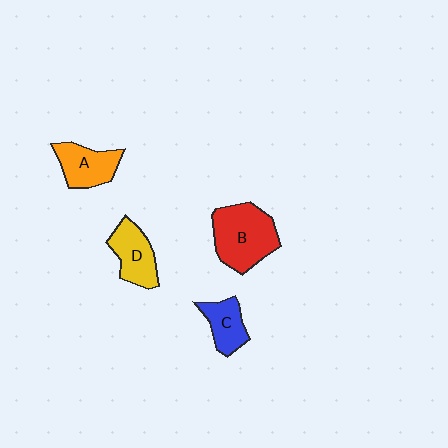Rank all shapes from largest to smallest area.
From largest to smallest: B (red), D (yellow), A (orange), C (blue).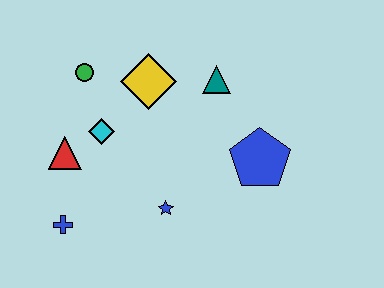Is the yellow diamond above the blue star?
Yes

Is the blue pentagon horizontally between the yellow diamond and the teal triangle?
No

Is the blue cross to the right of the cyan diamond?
No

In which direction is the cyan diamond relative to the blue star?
The cyan diamond is above the blue star.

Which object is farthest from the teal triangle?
The blue cross is farthest from the teal triangle.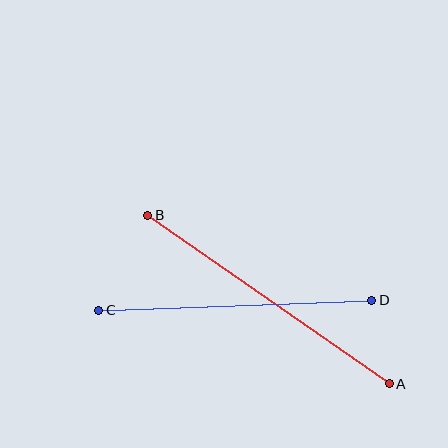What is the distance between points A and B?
The distance is approximately 294 pixels.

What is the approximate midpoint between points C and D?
The midpoint is at approximately (235, 305) pixels.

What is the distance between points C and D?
The distance is approximately 273 pixels.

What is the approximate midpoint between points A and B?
The midpoint is at approximately (269, 300) pixels.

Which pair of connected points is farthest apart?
Points A and B are farthest apart.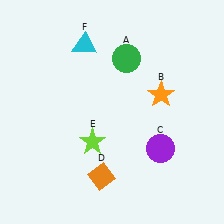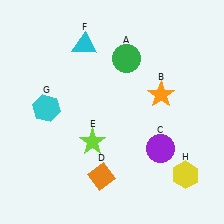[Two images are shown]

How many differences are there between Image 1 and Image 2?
There are 2 differences between the two images.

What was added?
A cyan hexagon (G), a yellow hexagon (H) were added in Image 2.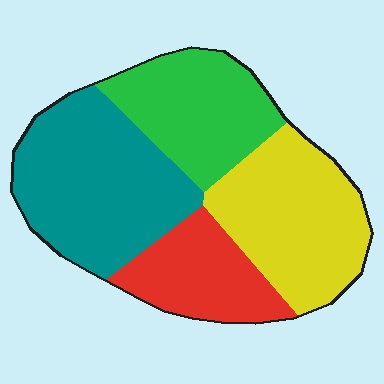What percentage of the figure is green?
Green covers roughly 20% of the figure.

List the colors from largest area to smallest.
From largest to smallest: teal, yellow, green, red.